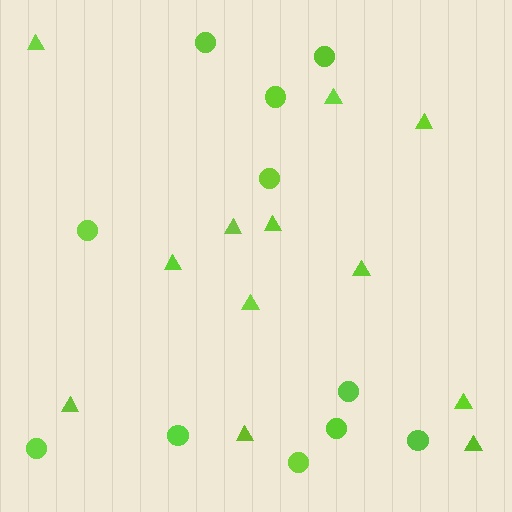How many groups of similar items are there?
There are 2 groups: one group of circles (11) and one group of triangles (12).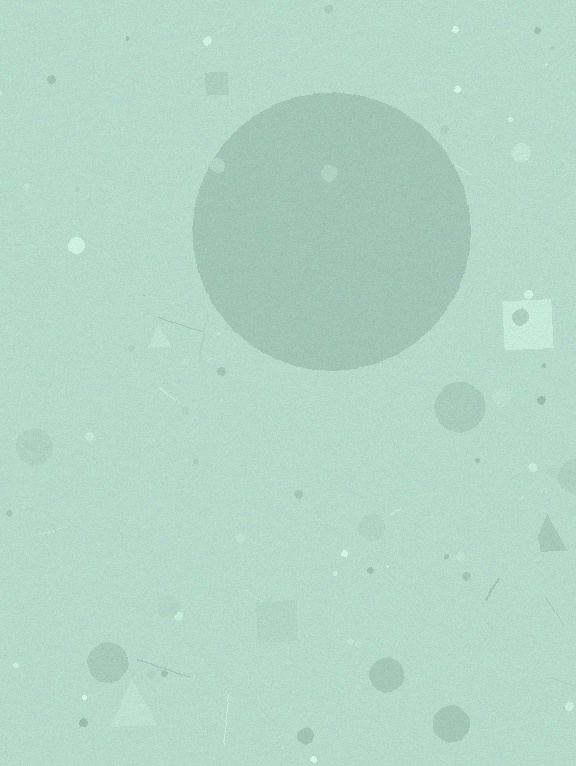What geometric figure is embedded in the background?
A circle is embedded in the background.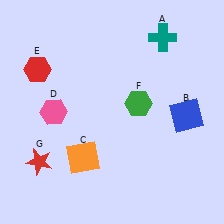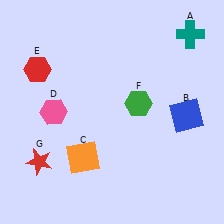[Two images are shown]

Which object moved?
The teal cross (A) moved right.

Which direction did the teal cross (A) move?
The teal cross (A) moved right.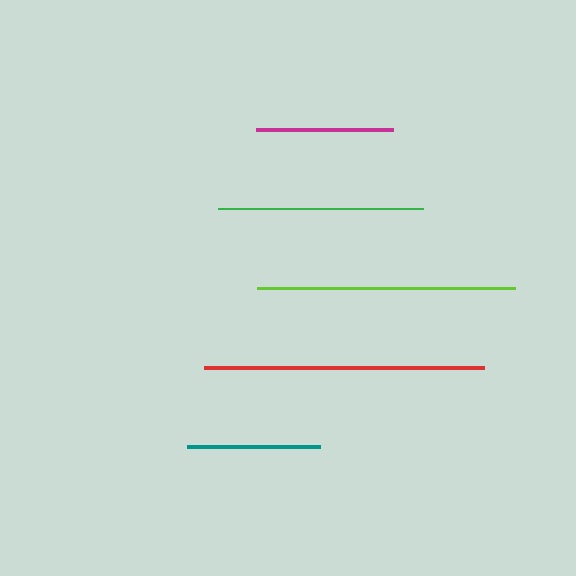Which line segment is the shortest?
The teal line is the shortest at approximately 133 pixels.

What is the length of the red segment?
The red segment is approximately 281 pixels long.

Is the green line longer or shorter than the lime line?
The lime line is longer than the green line.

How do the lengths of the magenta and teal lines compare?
The magenta and teal lines are approximately the same length.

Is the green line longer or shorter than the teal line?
The green line is longer than the teal line.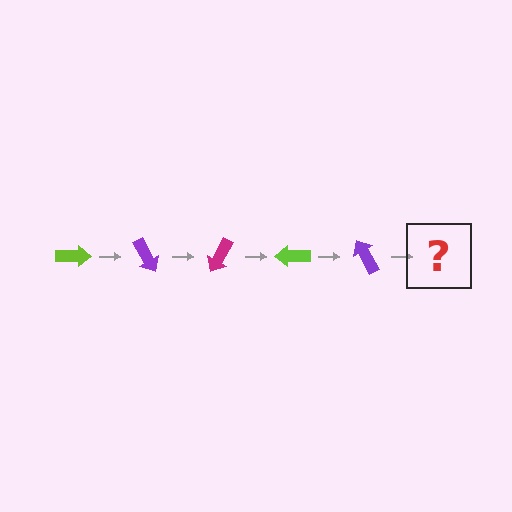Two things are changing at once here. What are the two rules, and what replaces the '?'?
The two rules are that it rotates 60 degrees each step and the color cycles through lime, purple, and magenta. The '?' should be a magenta arrow, rotated 300 degrees from the start.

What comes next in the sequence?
The next element should be a magenta arrow, rotated 300 degrees from the start.